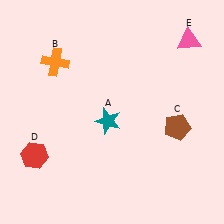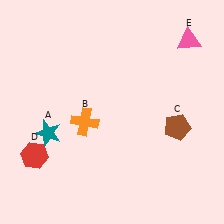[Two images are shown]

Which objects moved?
The objects that moved are: the teal star (A), the orange cross (B).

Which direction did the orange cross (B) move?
The orange cross (B) moved down.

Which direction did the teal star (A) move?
The teal star (A) moved left.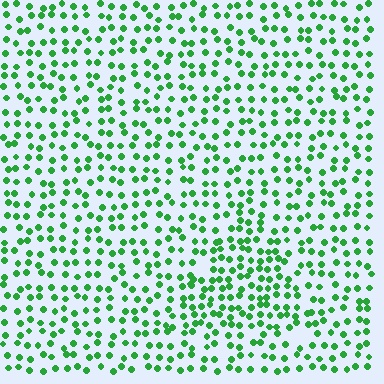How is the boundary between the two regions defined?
The boundary is defined by a change in element density (approximately 1.5x ratio). All elements are the same color, size, and shape.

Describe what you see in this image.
The image contains small green elements arranged at two different densities. A triangle-shaped region is visible where the elements are more densely packed than the surrounding area.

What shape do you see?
I see a triangle.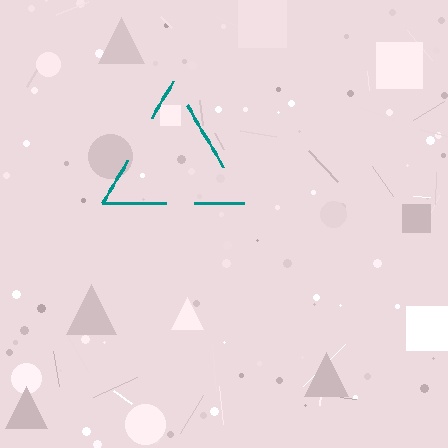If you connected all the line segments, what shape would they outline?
They would outline a triangle.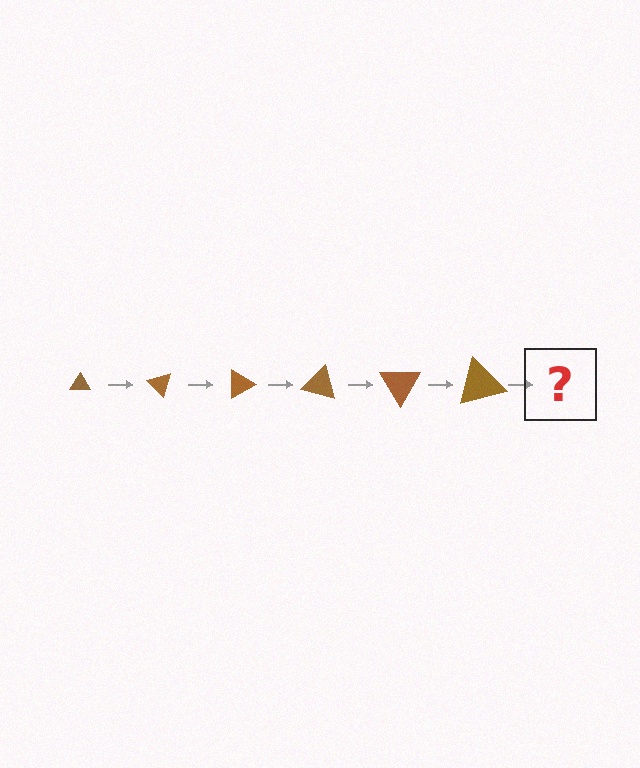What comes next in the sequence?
The next element should be a triangle, larger than the previous one and rotated 270 degrees from the start.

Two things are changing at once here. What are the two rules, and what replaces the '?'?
The two rules are that the triangle grows larger each step and it rotates 45 degrees each step. The '?' should be a triangle, larger than the previous one and rotated 270 degrees from the start.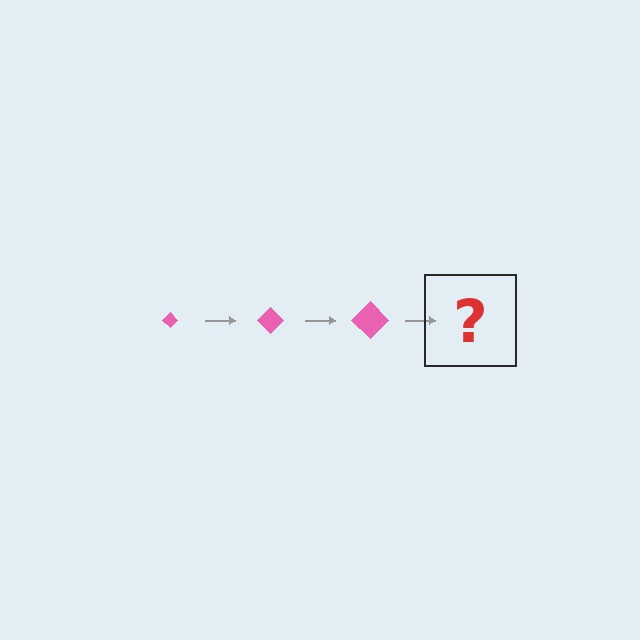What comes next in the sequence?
The next element should be a pink diamond, larger than the previous one.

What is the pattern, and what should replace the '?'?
The pattern is that the diamond gets progressively larger each step. The '?' should be a pink diamond, larger than the previous one.